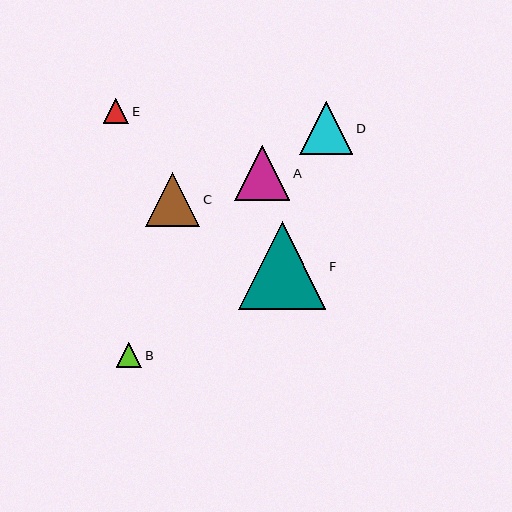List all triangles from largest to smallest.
From largest to smallest: F, A, C, D, B, E.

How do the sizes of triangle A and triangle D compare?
Triangle A and triangle D are approximately the same size.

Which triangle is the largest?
Triangle F is the largest with a size of approximately 88 pixels.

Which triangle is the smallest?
Triangle E is the smallest with a size of approximately 25 pixels.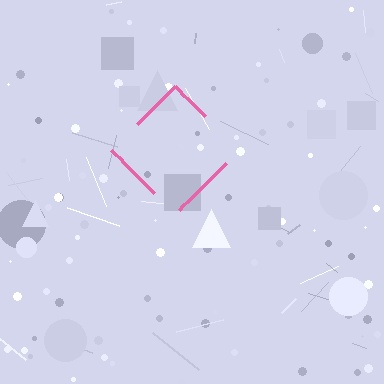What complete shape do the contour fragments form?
The contour fragments form a diamond.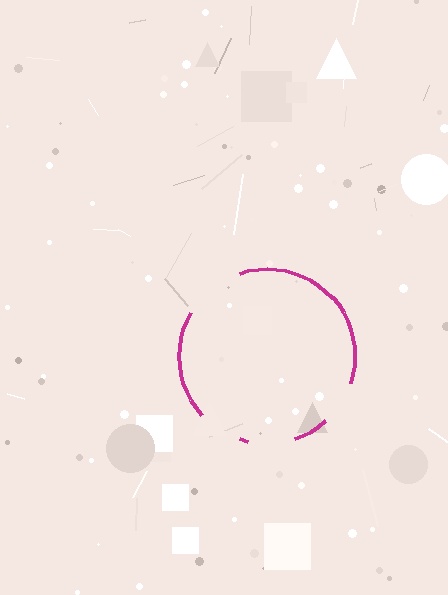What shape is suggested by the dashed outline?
The dashed outline suggests a circle.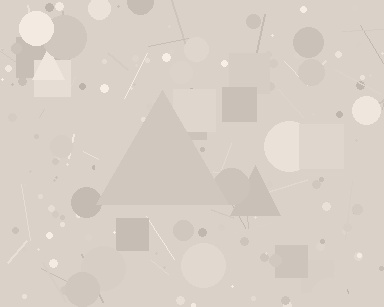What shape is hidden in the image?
A triangle is hidden in the image.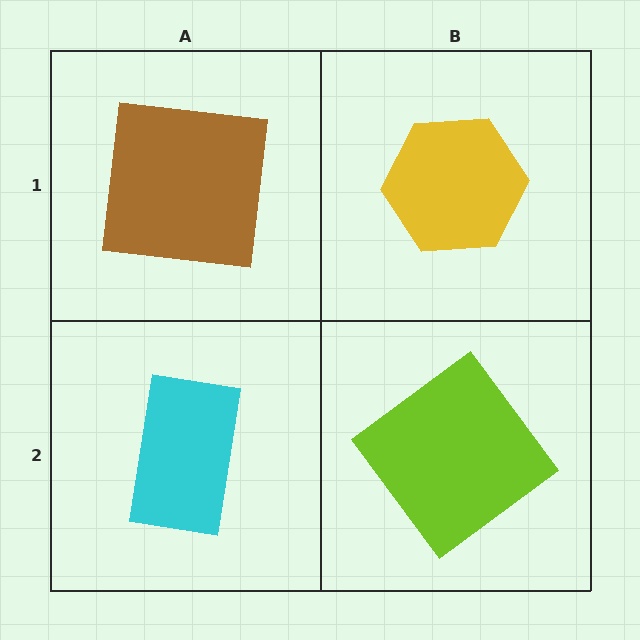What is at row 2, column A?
A cyan rectangle.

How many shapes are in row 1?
2 shapes.